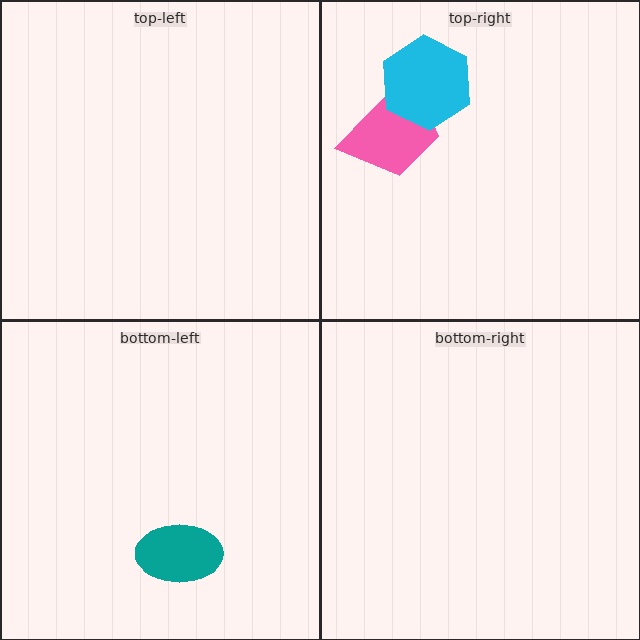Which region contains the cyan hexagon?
The top-right region.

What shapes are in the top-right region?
The pink trapezoid, the cyan hexagon.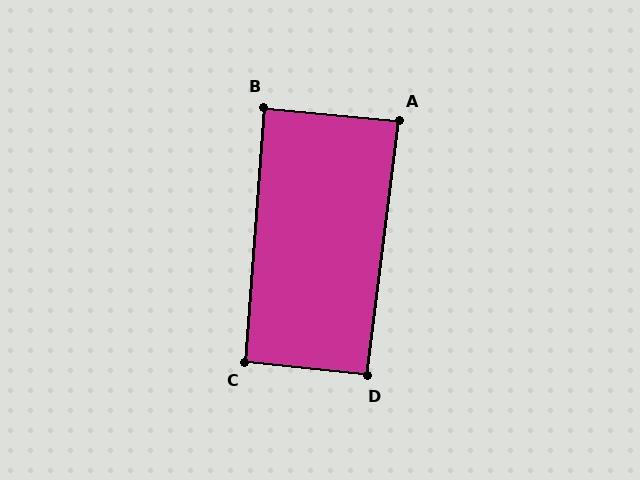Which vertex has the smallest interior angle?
A, at approximately 88 degrees.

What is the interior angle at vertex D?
Approximately 91 degrees (approximately right).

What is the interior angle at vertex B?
Approximately 89 degrees (approximately right).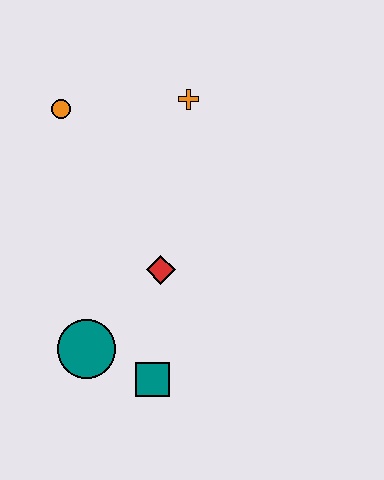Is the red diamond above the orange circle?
No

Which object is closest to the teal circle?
The teal square is closest to the teal circle.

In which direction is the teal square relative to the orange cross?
The teal square is below the orange cross.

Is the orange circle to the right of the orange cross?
No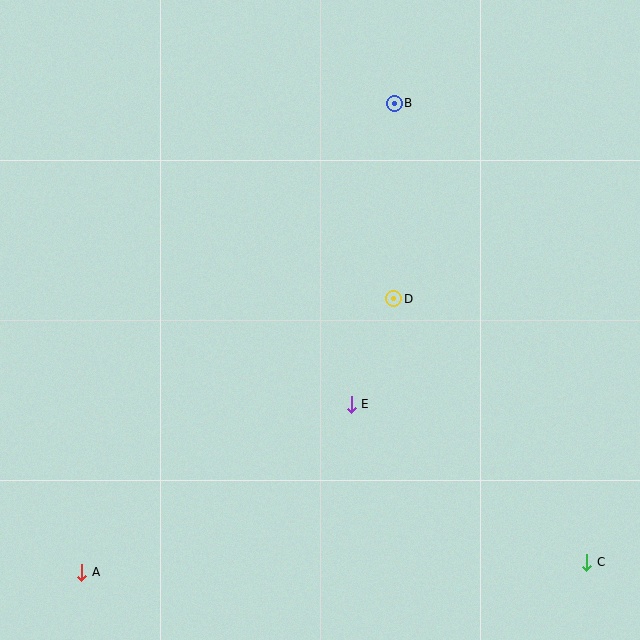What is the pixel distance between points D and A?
The distance between D and A is 415 pixels.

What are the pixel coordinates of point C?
Point C is at (587, 562).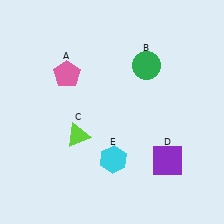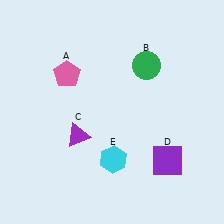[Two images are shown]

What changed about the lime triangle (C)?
In Image 1, C is lime. In Image 2, it changed to purple.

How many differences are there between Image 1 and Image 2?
There is 1 difference between the two images.